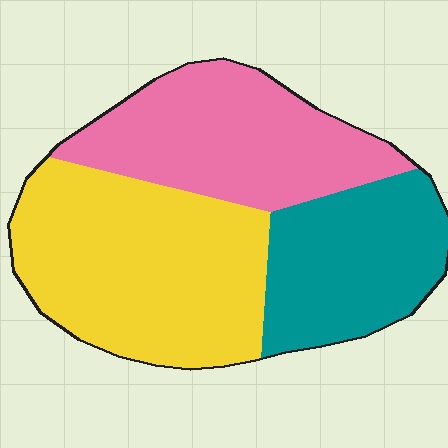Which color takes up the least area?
Teal, at roughly 25%.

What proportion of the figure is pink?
Pink takes up about one third (1/3) of the figure.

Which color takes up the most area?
Yellow, at roughly 40%.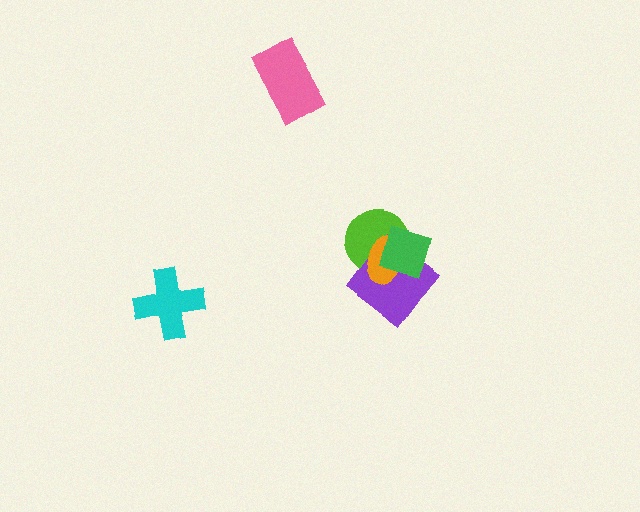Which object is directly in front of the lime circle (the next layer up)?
The purple diamond is directly in front of the lime circle.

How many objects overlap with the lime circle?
3 objects overlap with the lime circle.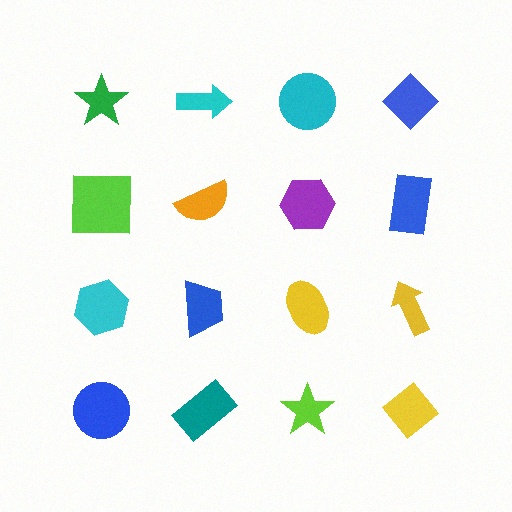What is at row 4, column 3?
A lime star.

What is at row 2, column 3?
A purple hexagon.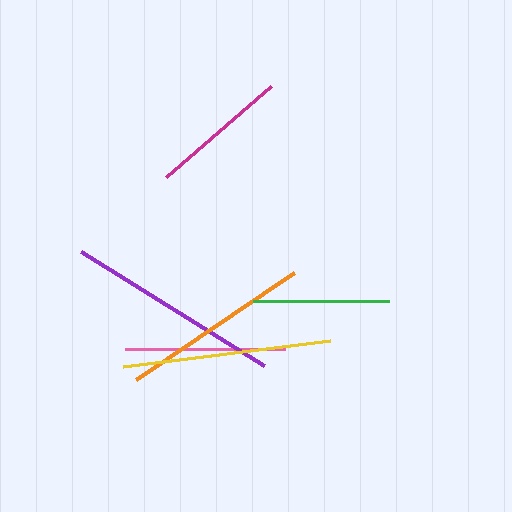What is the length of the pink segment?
The pink segment is approximately 160 pixels long.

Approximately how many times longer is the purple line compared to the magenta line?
The purple line is approximately 1.6 times the length of the magenta line.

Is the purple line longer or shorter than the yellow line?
The purple line is longer than the yellow line.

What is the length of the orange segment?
The orange segment is approximately 190 pixels long.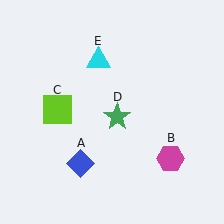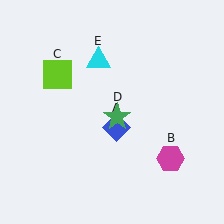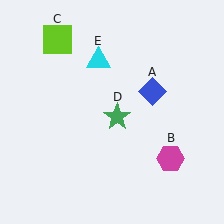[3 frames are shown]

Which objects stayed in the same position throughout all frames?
Magenta hexagon (object B) and green star (object D) and cyan triangle (object E) remained stationary.